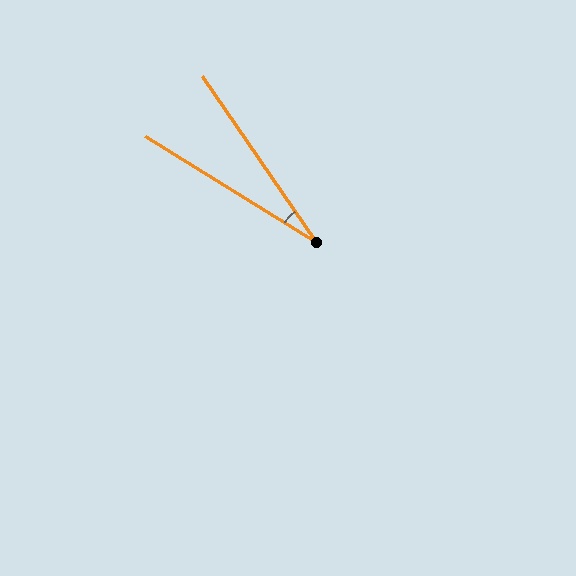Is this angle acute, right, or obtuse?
It is acute.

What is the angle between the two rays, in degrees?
Approximately 24 degrees.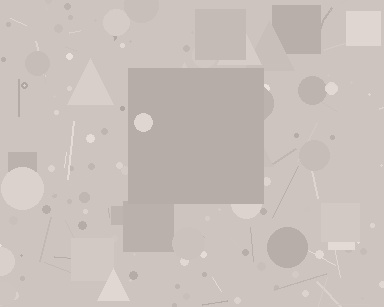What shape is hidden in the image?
A square is hidden in the image.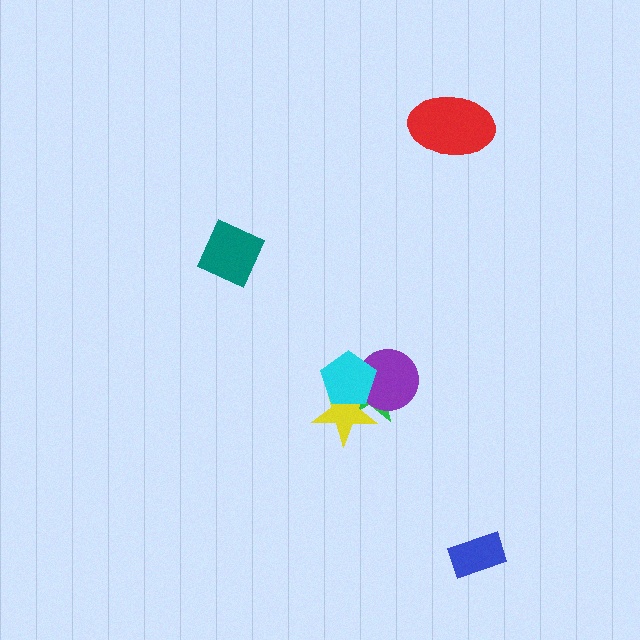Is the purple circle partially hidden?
Yes, it is partially covered by another shape.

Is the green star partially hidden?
Yes, it is partially covered by another shape.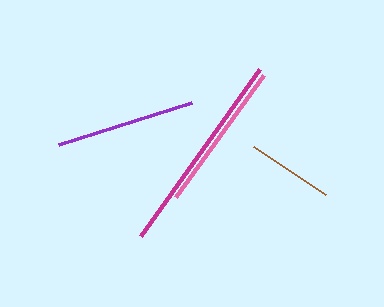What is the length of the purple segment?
The purple segment is approximately 140 pixels long.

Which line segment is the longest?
The magenta line is the longest at approximately 204 pixels.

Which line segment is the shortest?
The brown line is the shortest at approximately 86 pixels.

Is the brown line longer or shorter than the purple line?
The purple line is longer than the brown line.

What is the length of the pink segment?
The pink segment is approximately 151 pixels long.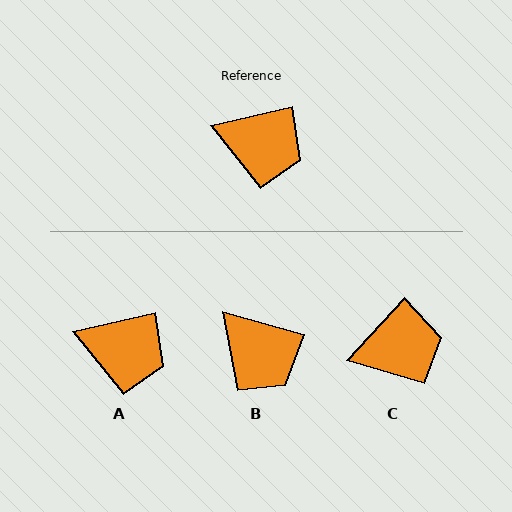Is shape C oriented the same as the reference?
No, it is off by about 35 degrees.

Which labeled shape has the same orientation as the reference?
A.